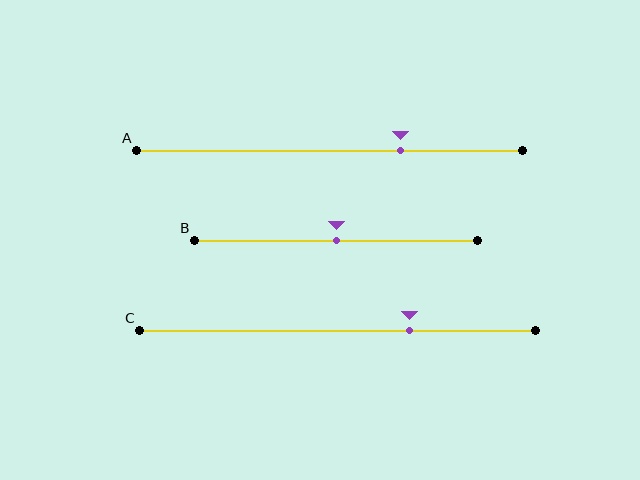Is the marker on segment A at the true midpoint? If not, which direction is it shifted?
No, the marker on segment A is shifted to the right by about 18% of the segment length.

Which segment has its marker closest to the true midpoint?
Segment B has its marker closest to the true midpoint.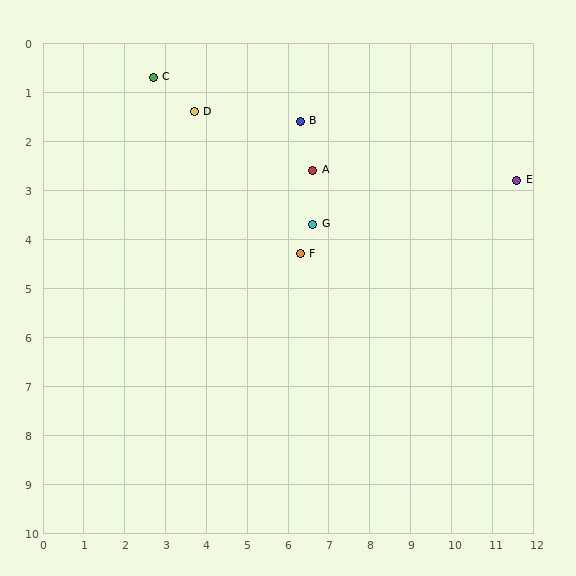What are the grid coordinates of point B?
Point B is at approximately (6.3, 1.6).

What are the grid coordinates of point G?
Point G is at approximately (6.6, 3.7).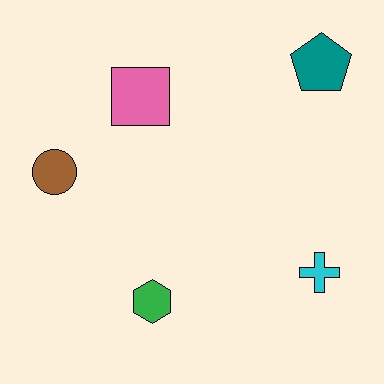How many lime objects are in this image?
There are no lime objects.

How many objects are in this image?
There are 5 objects.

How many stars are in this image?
There are no stars.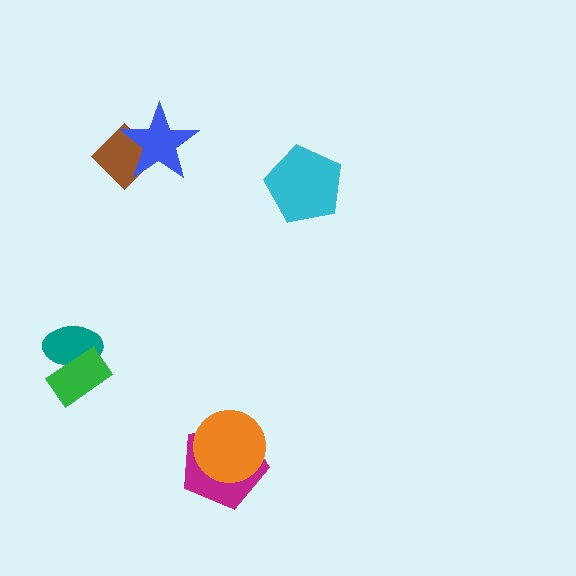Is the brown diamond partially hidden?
Yes, it is partially covered by another shape.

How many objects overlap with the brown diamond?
1 object overlaps with the brown diamond.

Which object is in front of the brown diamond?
The blue star is in front of the brown diamond.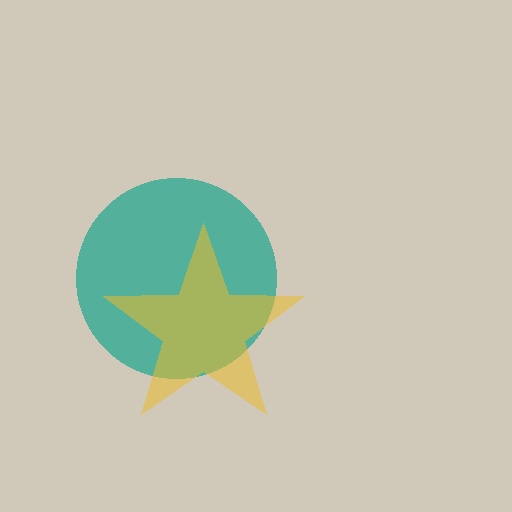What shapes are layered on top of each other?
The layered shapes are: a teal circle, a yellow star.